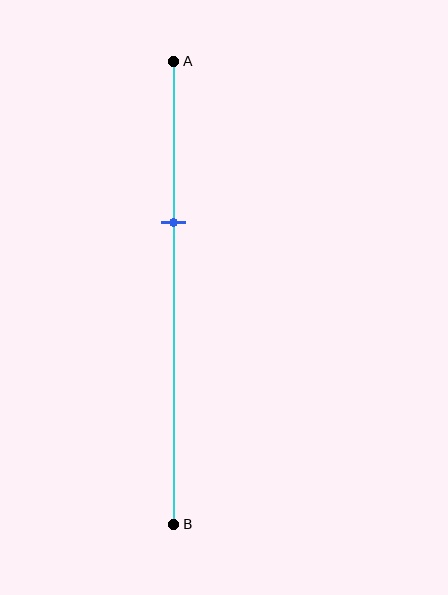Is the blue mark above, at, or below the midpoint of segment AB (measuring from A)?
The blue mark is above the midpoint of segment AB.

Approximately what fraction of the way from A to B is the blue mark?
The blue mark is approximately 35% of the way from A to B.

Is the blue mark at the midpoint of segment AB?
No, the mark is at about 35% from A, not at the 50% midpoint.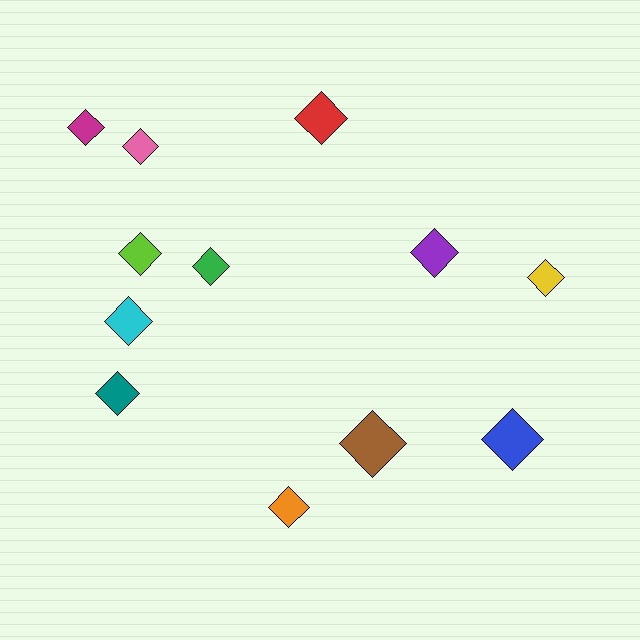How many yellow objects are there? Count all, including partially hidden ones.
There is 1 yellow object.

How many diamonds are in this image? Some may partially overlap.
There are 12 diamonds.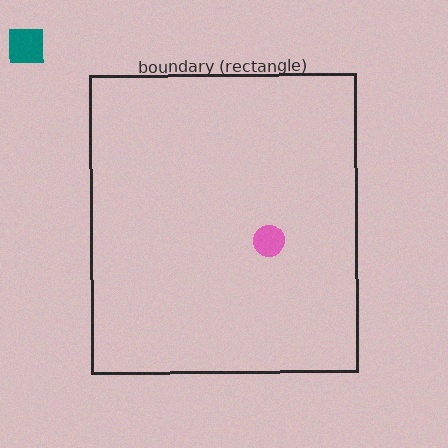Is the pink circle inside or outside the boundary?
Inside.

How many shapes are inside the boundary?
1 inside, 1 outside.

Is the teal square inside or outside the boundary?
Outside.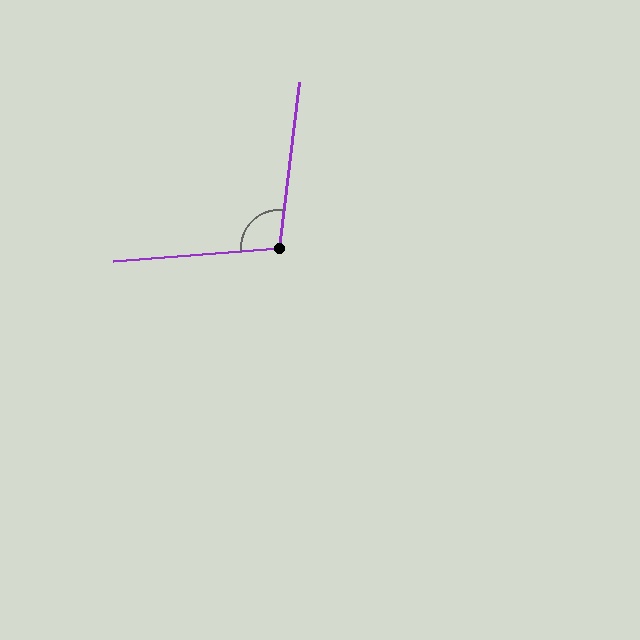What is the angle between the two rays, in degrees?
Approximately 102 degrees.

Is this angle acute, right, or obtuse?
It is obtuse.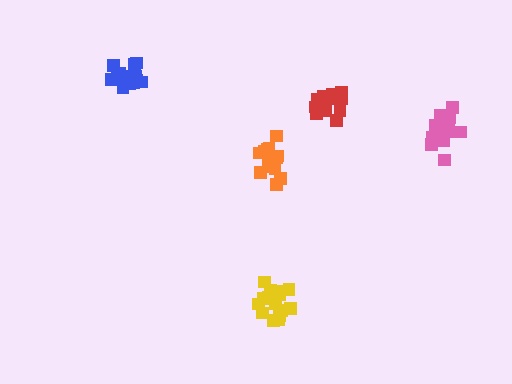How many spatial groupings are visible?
There are 5 spatial groupings.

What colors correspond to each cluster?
The clusters are colored: pink, red, yellow, orange, blue.